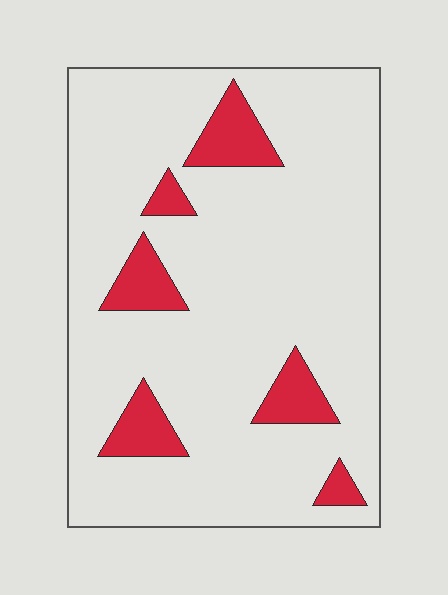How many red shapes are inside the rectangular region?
6.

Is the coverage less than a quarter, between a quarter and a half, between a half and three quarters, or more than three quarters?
Less than a quarter.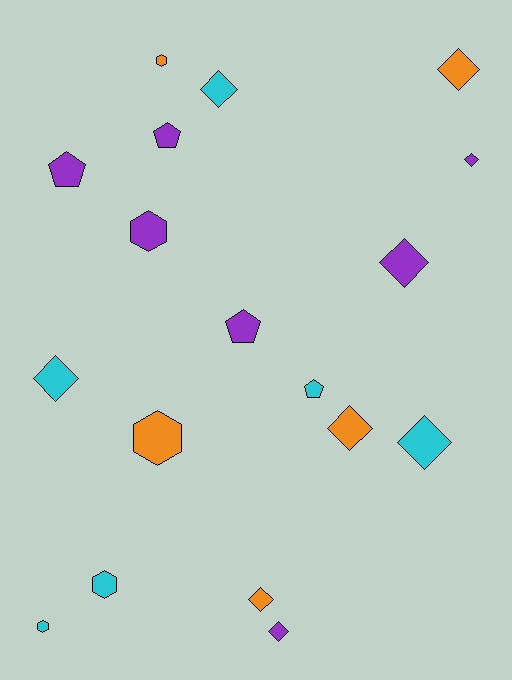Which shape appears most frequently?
Diamond, with 9 objects.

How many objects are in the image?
There are 18 objects.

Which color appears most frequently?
Purple, with 7 objects.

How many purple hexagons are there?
There is 1 purple hexagon.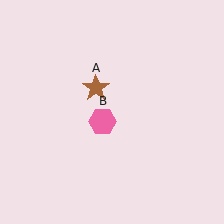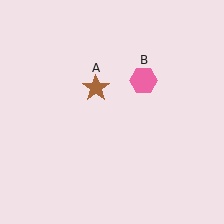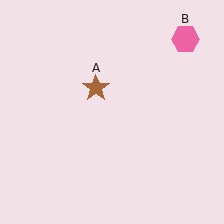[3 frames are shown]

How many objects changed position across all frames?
1 object changed position: pink hexagon (object B).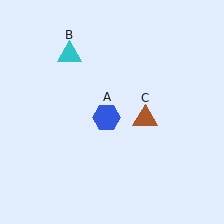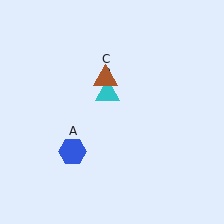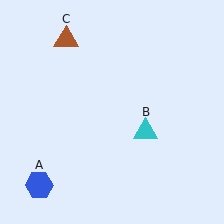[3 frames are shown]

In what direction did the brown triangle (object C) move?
The brown triangle (object C) moved up and to the left.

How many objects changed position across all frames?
3 objects changed position: blue hexagon (object A), cyan triangle (object B), brown triangle (object C).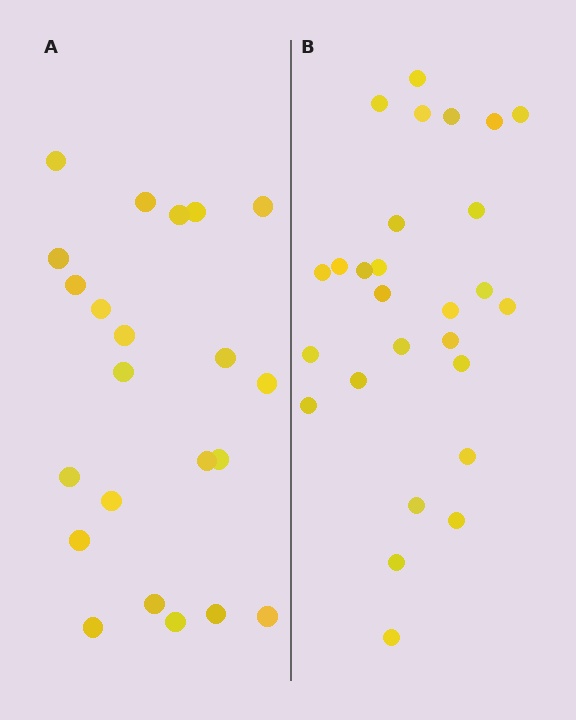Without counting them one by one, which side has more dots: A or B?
Region B (the right region) has more dots.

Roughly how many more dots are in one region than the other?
Region B has about 5 more dots than region A.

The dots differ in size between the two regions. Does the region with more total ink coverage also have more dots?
No. Region A has more total ink coverage because its dots are larger, but region B actually contains more individual dots. Total area can be misleading — the number of items is what matters here.